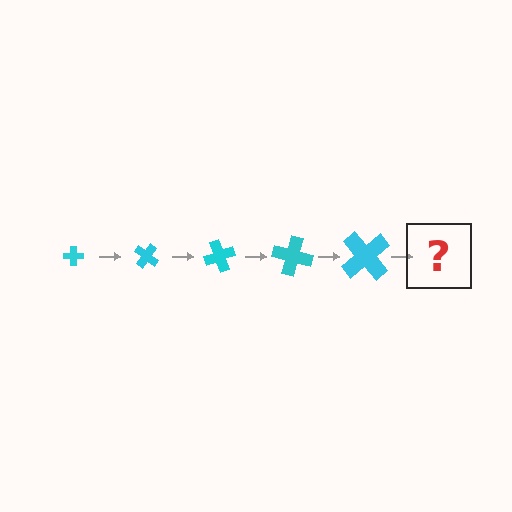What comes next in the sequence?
The next element should be a cross, larger than the previous one and rotated 175 degrees from the start.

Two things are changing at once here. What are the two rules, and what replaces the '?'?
The two rules are that the cross grows larger each step and it rotates 35 degrees each step. The '?' should be a cross, larger than the previous one and rotated 175 degrees from the start.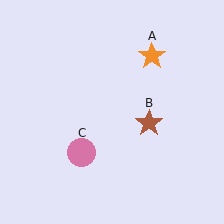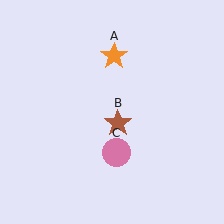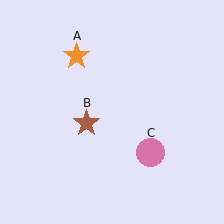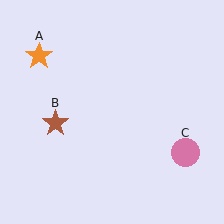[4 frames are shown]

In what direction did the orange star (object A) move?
The orange star (object A) moved left.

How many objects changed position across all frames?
3 objects changed position: orange star (object A), brown star (object B), pink circle (object C).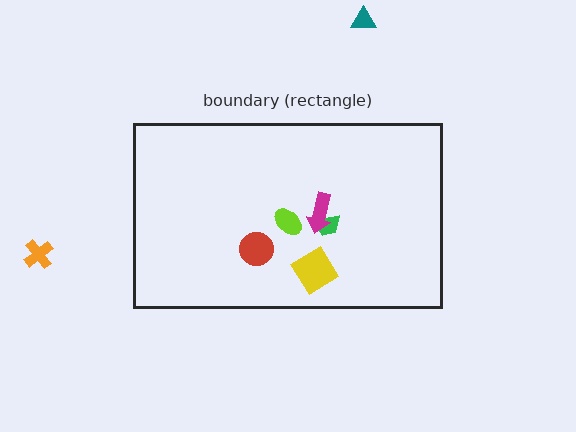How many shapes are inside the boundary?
5 inside, 2 outside.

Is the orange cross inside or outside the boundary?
Outside.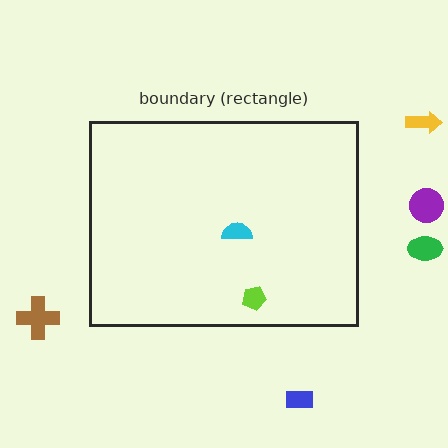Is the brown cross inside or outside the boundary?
Outside.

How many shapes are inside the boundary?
2 inside, 5 outside.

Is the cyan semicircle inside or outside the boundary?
Inside.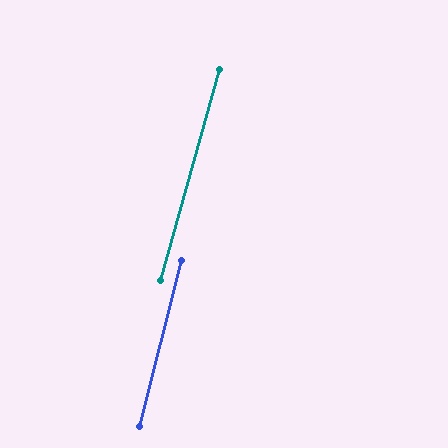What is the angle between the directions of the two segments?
Approximately 1 degree.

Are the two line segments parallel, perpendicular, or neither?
Parallel — their directions differ by only 1.3°.